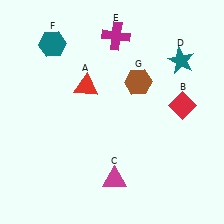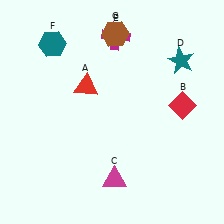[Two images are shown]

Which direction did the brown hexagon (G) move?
The brown hexagon (G) moved up.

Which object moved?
The brown hexagon (G) moved up.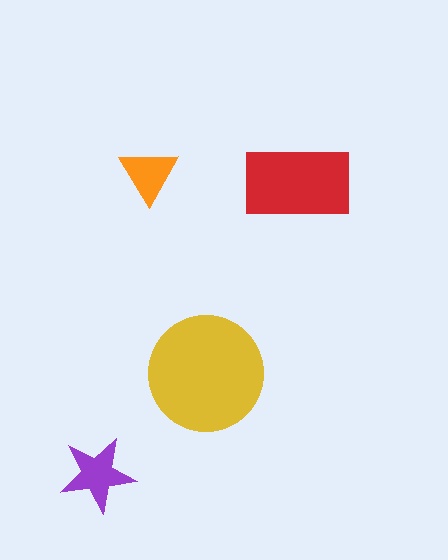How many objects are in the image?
There are 4 objects in the image.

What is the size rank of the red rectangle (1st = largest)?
2nd.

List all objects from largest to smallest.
The yellow circle, the red rectangle, the purple star, the orange triangle.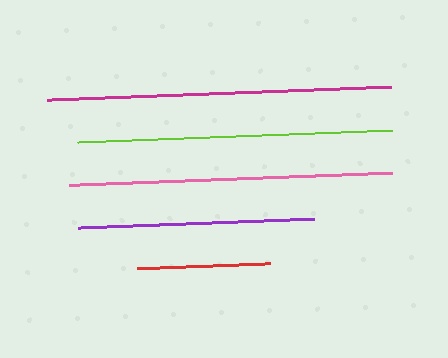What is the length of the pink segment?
The pink segment is approximately 322 pixels long.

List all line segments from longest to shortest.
From longest to shortest: magenta, pink, lime, purple, red.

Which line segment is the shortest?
The red line is the shortest at approximately 133 pixels.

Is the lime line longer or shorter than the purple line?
The lime line is longer than the purple line.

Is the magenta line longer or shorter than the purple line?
The magenta line is longer than the purple line.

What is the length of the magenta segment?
The magenta segment is approximately 344 pixels long.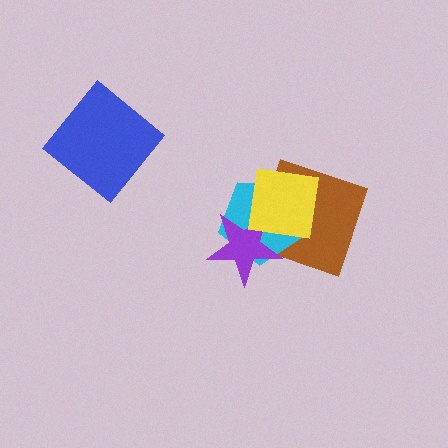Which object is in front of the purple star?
The yellow square is in front of the purple star.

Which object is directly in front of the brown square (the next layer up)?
The cyan pentagon is directly in front of the brown square.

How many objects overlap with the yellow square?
3 objects overlap with the yellow square.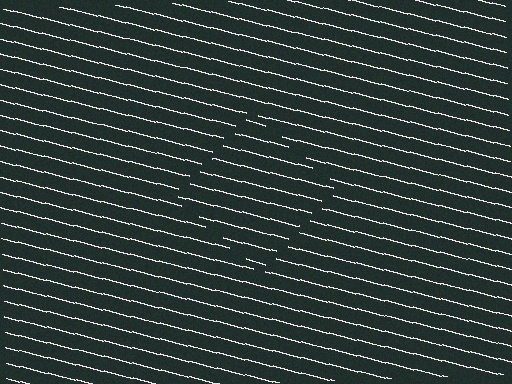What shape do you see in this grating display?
An illusory square. The interior of the shape contains the same grating, shifted by half a period — the contour is defined by the phase discontinuity where line-ends from the inner and outer gratings abut.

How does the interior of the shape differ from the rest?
The interior of the shape contains the same grating, shifted by half a period — the contour is defined by the phase discontinuity where line-ends from the inner and outer gratings abut.